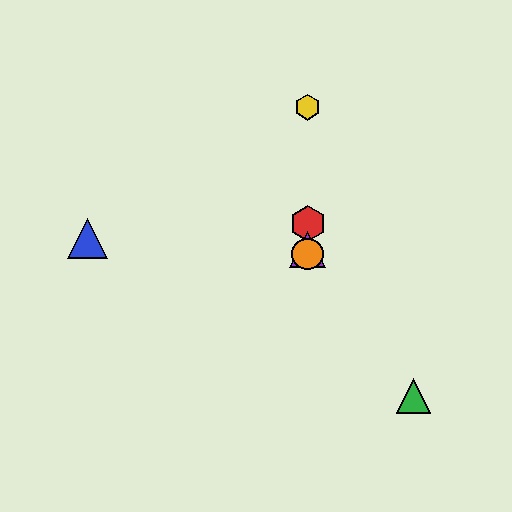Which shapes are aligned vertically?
The red hexagon, the yellow hexagon, the purple triangle, the orange circle are aligned vertically.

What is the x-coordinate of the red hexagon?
The red hexagon is at x≈308.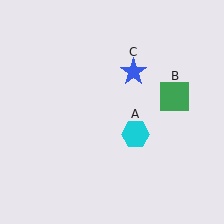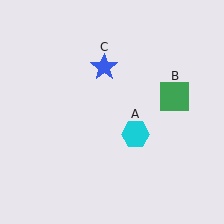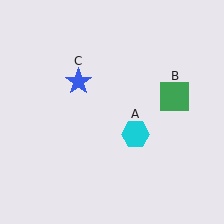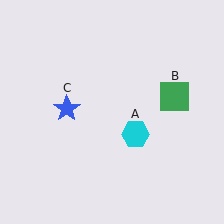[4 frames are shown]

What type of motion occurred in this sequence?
The blue star (object C) rotated counterclockwise around the center of the scene.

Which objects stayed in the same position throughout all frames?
Cyan hexagon (object A) and green square (object B) remained stationary.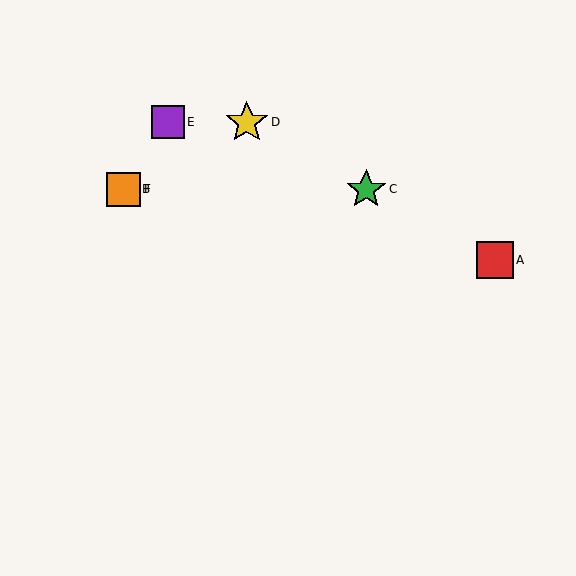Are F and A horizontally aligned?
No, F is at y≈189 and A is at y≈260.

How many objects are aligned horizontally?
3 objects (B, C, F) are aligned horizontally.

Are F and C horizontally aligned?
Yes, both are at y≈189.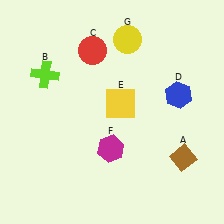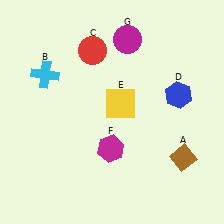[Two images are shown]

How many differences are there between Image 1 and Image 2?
There are 2 differences between the two images.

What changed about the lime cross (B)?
In Image 1, B is lime. In Image 2, it changed to cyan.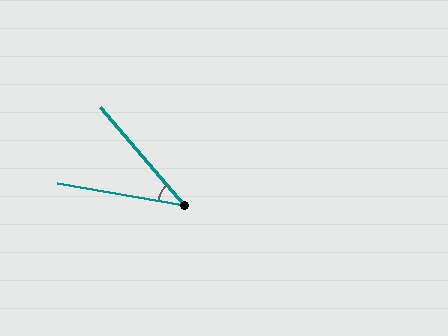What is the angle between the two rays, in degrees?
Approximately 39 degrees.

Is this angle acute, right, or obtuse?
It is acute.